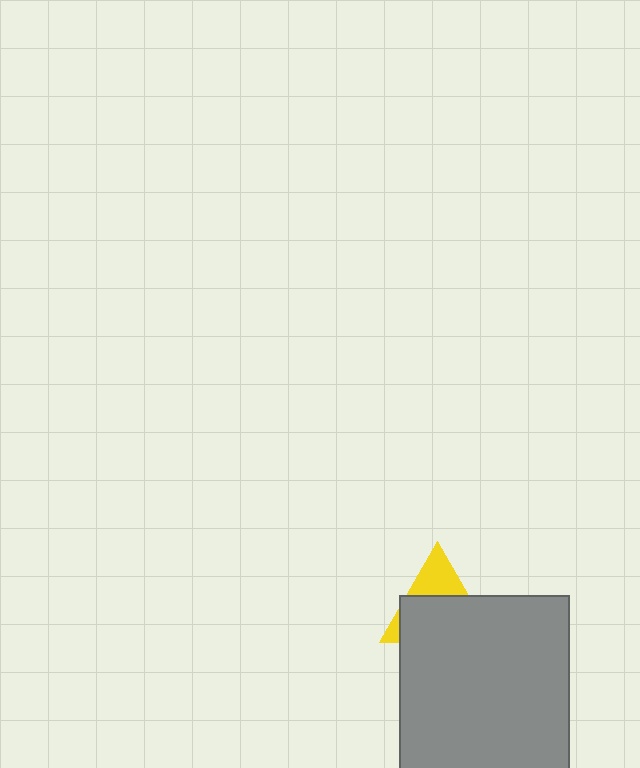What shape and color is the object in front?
The object in front is a gray rectangle.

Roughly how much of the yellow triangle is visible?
A small part of it is visible (roughly 35%).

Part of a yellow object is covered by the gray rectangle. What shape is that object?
It is a triangle.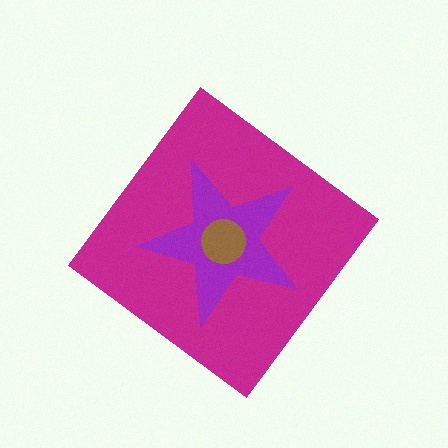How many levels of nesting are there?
3.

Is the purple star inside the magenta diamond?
Yes.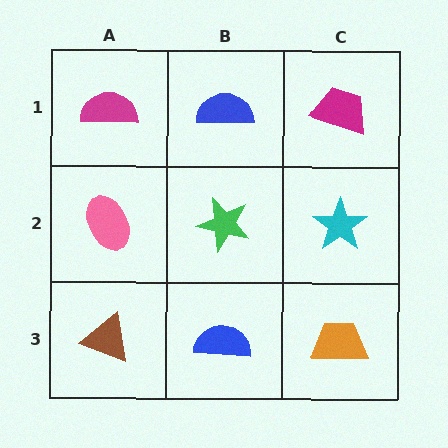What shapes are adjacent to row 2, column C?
A magenta trapezoid (row 1, column C), an orange trapezoid (row 3, column C), a green star (row 2, column B).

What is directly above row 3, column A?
A pink ellipse.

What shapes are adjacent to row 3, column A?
A pink ellipse (row 2, column A), a blue semicircle (row 3, column B).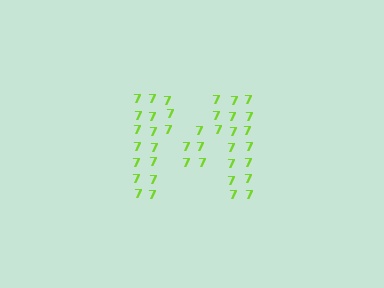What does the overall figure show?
The overall figure shows the letter M.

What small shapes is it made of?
It is made of small digit 7's.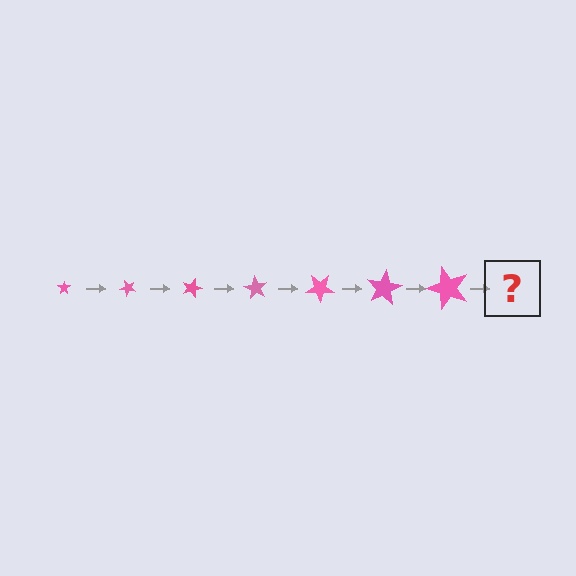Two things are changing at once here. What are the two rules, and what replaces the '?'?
The two rules are that the star grows larger each step and it rotates 45 degrees each step. The '?' should be a star, larger than the previous one and rotated 315 degrees from the start.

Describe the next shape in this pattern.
It should be a star, larger than the previous one and rotated 315 degrees from the start.